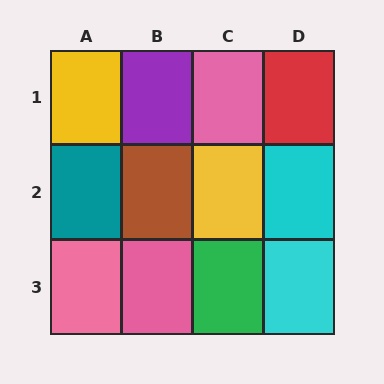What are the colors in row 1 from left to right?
Yellow, purple, pink, red.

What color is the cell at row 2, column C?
Yellow.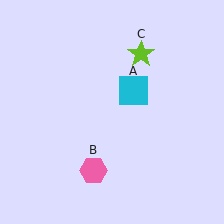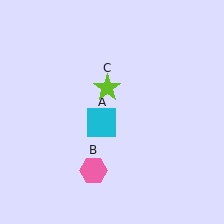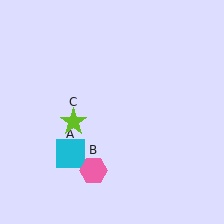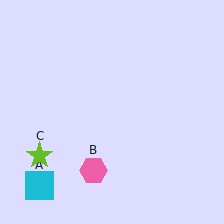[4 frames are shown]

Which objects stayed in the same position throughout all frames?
Pink hexagon (object B) remained stationary.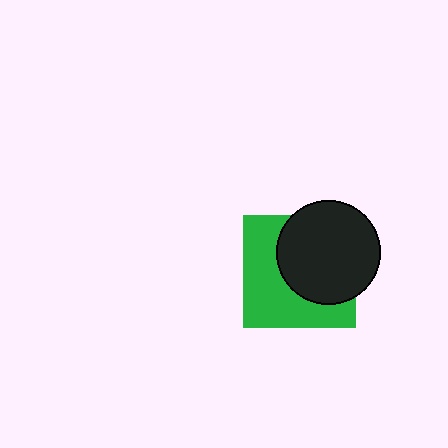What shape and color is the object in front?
The object in front is a black circle.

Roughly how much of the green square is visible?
About half of it is visible (roughly 50%).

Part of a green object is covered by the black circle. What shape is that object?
It is a square.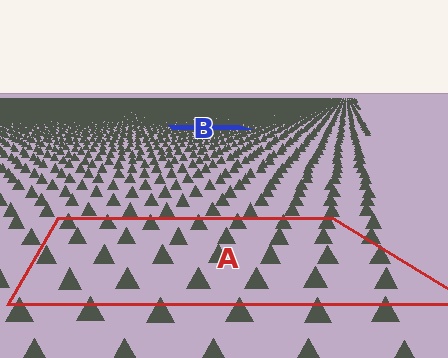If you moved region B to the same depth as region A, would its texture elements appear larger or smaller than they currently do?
They would appear larger. At a closer depth, the same texture elements are projected at a bigger on-screen size.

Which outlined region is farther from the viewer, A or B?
Region B is farther from the viewer — the texture elements inside it appear smaller and more densely packed.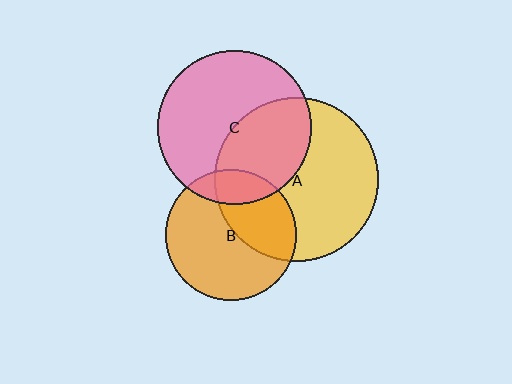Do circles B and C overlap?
Yes.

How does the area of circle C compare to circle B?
Approximately 1.4 times.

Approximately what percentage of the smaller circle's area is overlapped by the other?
Approximately 15%.